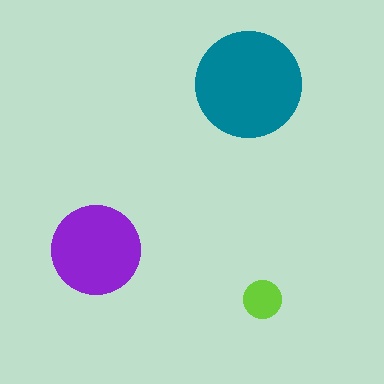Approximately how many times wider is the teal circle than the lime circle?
About 3 times wider.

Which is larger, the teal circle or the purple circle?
The teal one.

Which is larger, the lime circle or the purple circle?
The purple one.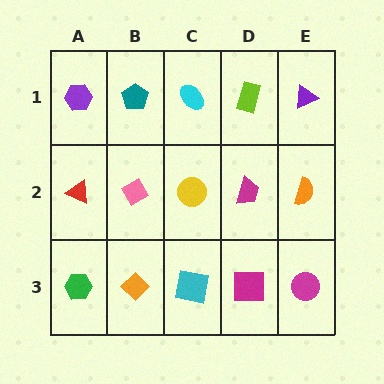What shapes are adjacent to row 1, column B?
A pink diamond (row 2, column B), a purple hexagon (row 1, column A), a cyan ellipse (row 1, column C).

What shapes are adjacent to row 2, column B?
A teal pentagon (row 1, column B), an orange diamond (row 3, column B), a red triangle (row 2, column A), a yellow circle (row 2, column C).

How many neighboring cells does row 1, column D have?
3.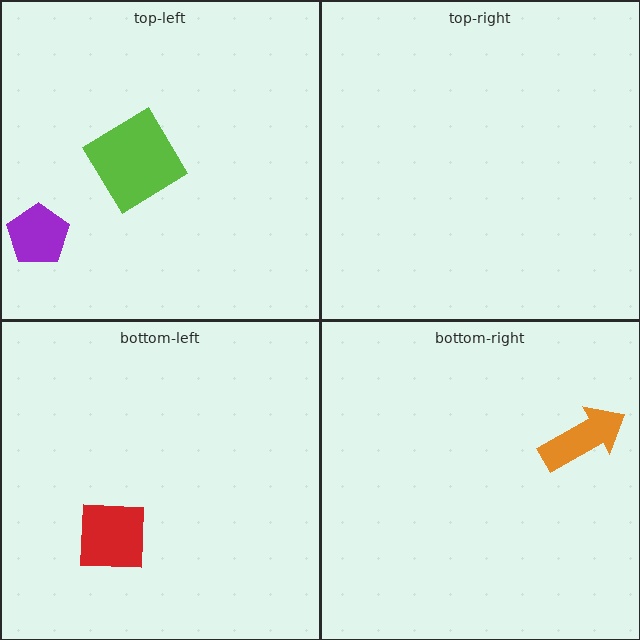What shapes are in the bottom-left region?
The red square.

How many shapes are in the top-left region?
2.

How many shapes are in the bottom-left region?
1.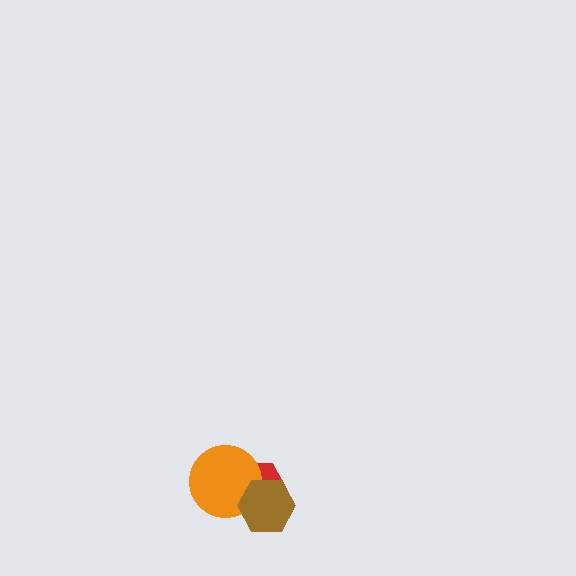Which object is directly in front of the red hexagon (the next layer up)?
The orange circle is directly in front of the red hexagon.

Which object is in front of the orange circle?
The brown hexagon is in front of the orange circle.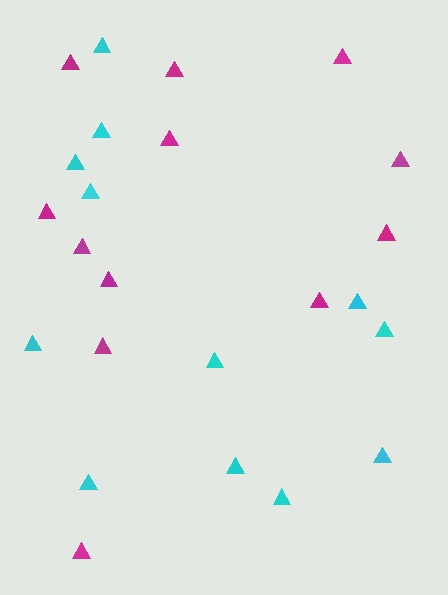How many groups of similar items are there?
There are 2 groups: one group of cyan triangles (12) and one group of magenta triangles (12).